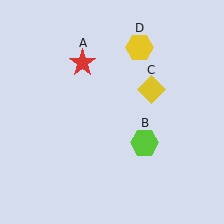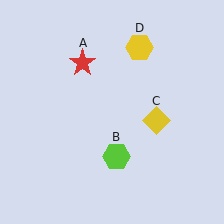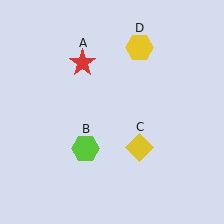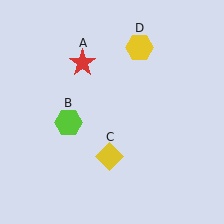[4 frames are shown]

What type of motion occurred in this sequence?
The lime hexagon (object B), yellow diamond (object C) rotated clockwise around the center of the scene.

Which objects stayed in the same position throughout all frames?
Red star (object A) and yellow hexagon (object D) remained stationary.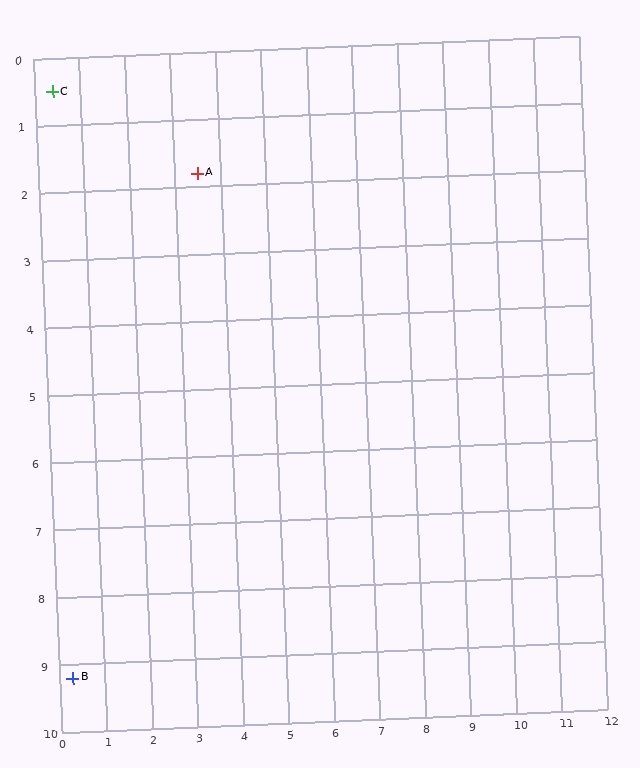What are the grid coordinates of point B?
Point B is at approximately (0.3, 9.2).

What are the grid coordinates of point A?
Point A is at approximately (3.5, 1.8).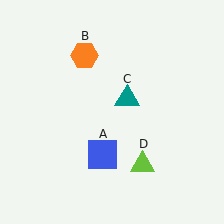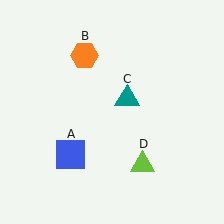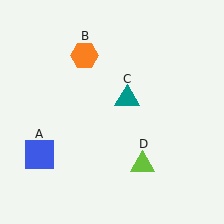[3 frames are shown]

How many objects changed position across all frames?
1 object changed position: blue square (object A).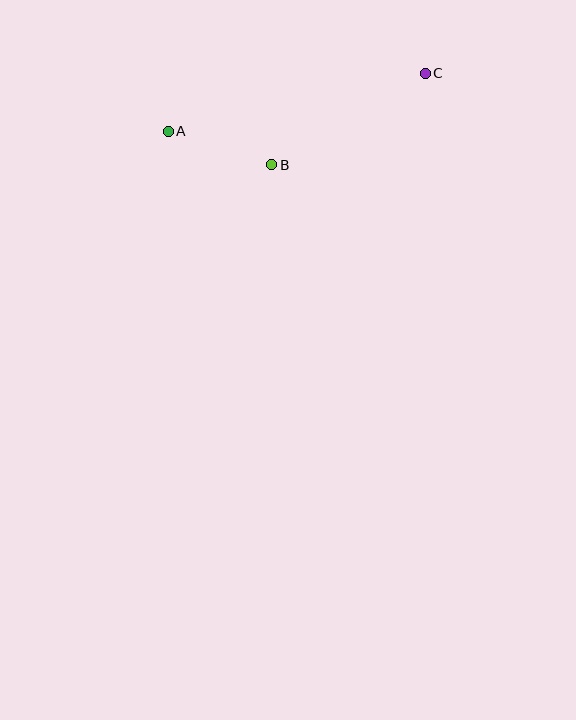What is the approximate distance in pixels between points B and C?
The distance between B and C is approximately 178 pixels.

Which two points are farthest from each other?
Points A and C are farthest from each other.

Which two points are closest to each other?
Points A and B are closest to each other.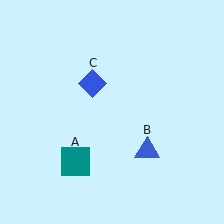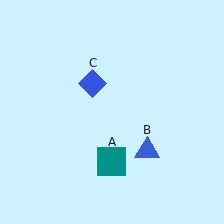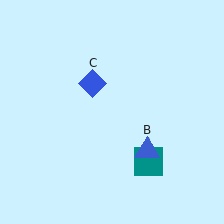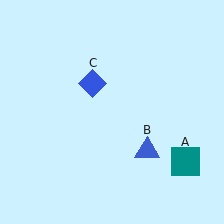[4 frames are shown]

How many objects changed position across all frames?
1 object changed position: teal square (object A).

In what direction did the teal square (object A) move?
The teal square (object A) moved right.